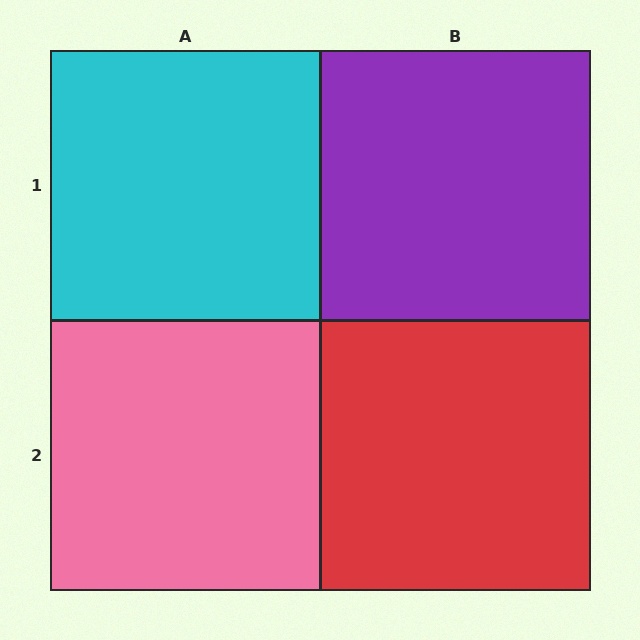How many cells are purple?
1 cell is purple.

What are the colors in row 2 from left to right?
Pink, red.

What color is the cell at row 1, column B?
Purple.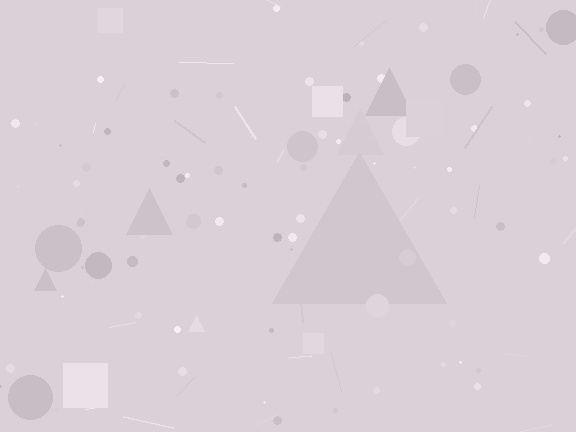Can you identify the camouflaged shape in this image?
The camouflaged shape is a triangle.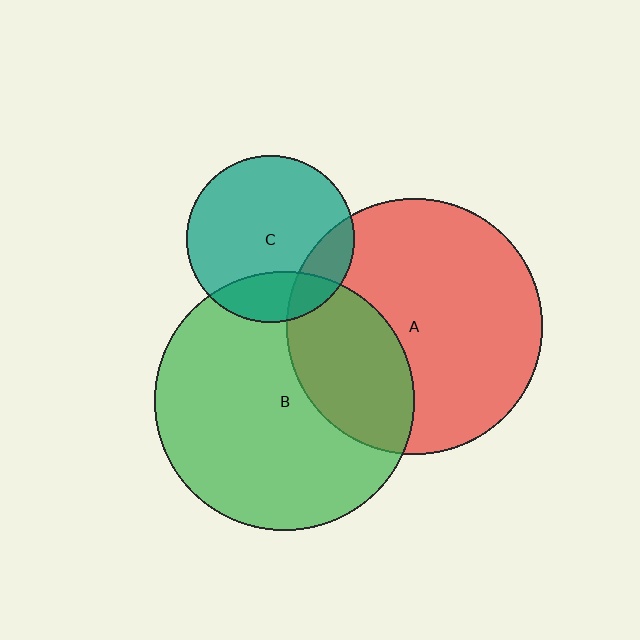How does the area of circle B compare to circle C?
Approximately 2.4 times.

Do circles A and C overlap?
Yes.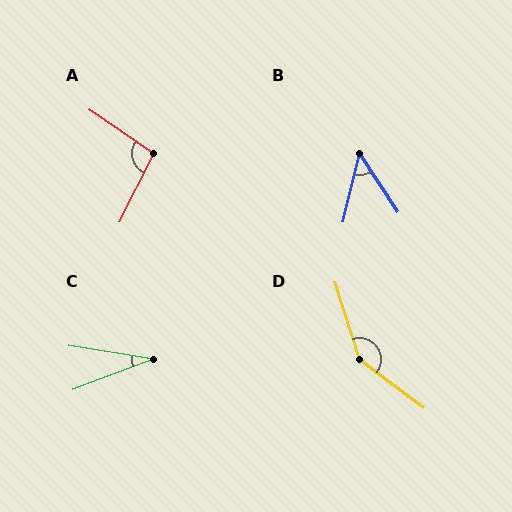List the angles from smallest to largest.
C (30°), B (47°), A (98°), D (145°).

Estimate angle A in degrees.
Approximately 98 degrees.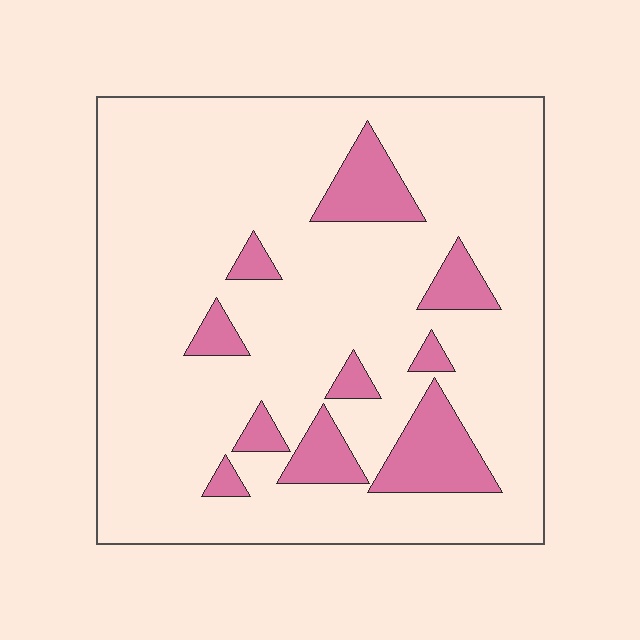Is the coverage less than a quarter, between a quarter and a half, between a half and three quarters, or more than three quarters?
Less than a quarter.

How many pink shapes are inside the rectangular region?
10.